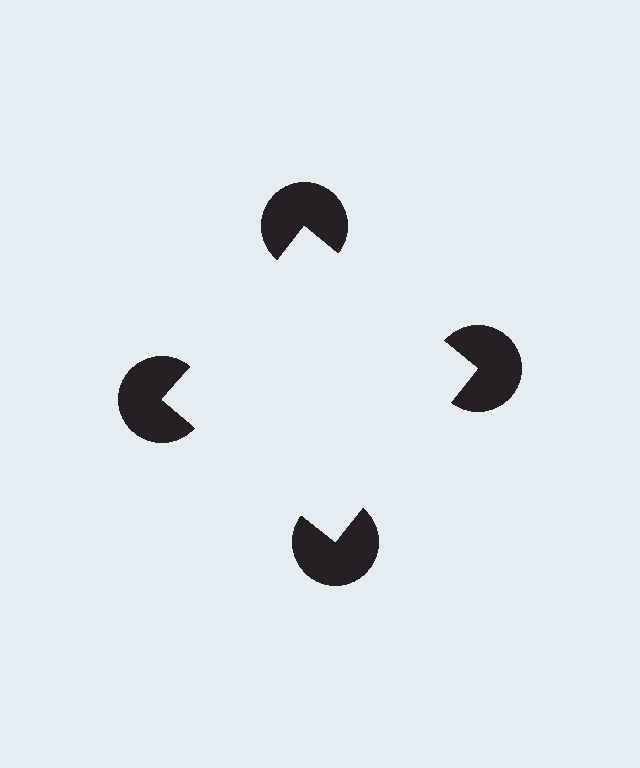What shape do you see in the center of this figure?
An illusory square — its edges are inferred from the aligned wedge cuts in the pac-man discs, not physically drawn.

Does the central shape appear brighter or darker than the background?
It typically appears slightly brighter than the background, even though no actual brightness change is drawn.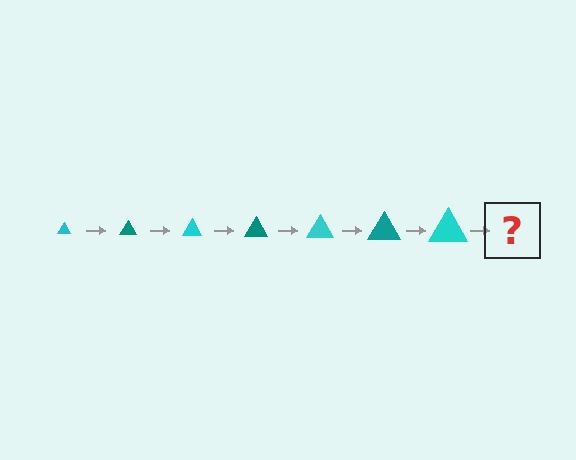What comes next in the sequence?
The next element should be a teal triangle, larger than the previous one.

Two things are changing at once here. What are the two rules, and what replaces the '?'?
The two rules are that the triangle grows larger each step and the color cycles through cyan and teal. The '?' should be a teal triangle, larger than the previous one.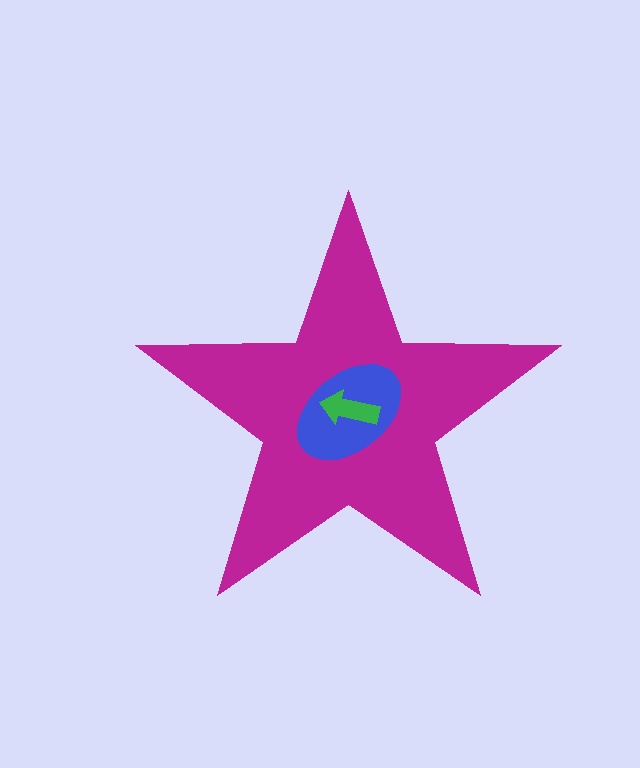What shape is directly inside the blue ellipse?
The green arrow.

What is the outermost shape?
The magenta star.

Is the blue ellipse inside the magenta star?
Yes.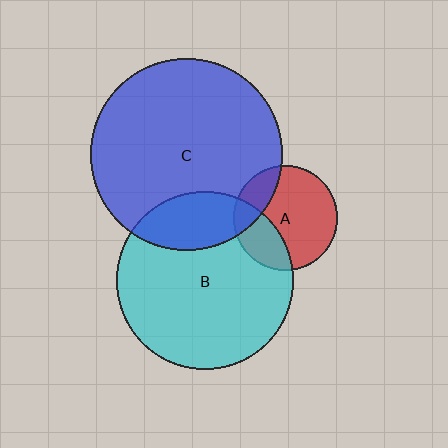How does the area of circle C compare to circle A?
Approximately 3.4 times.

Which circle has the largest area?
Circle C (blue).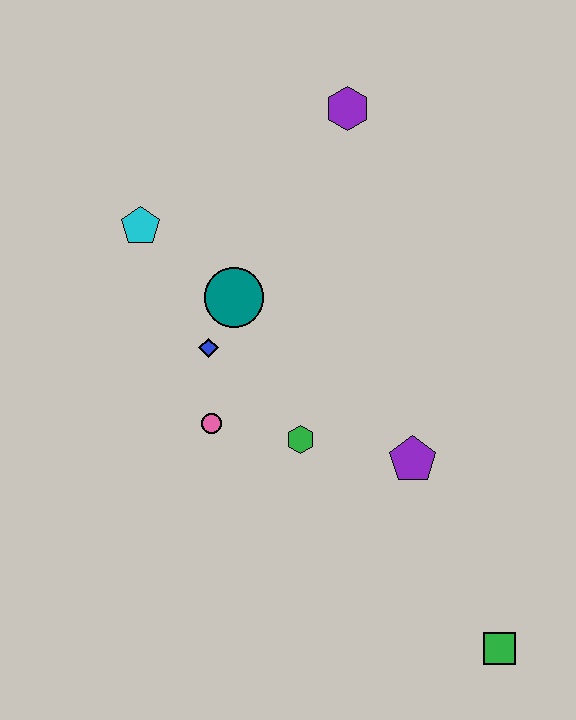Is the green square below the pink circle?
Yes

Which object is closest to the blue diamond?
The teal circle is closest to the blue diamond.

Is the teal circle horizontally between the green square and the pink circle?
Yes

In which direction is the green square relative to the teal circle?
The green square is below the teal circle.